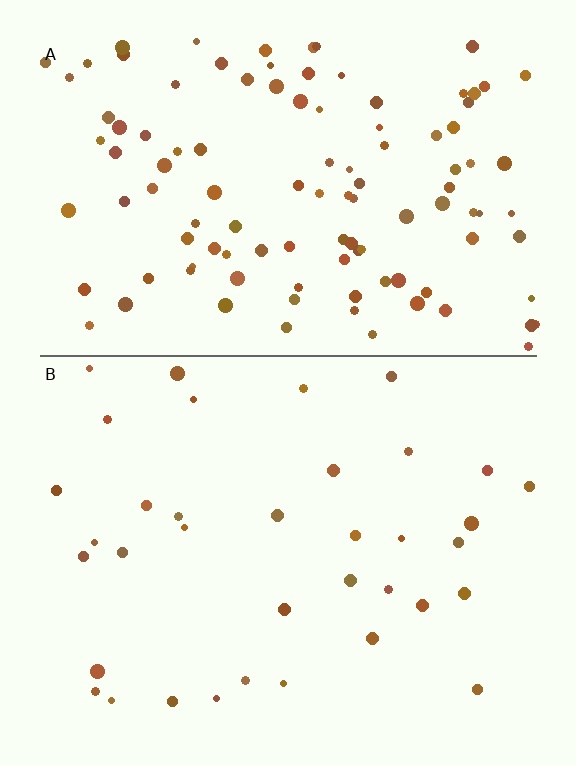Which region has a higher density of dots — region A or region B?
A (the top).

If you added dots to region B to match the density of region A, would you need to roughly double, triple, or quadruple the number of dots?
Approximately triple.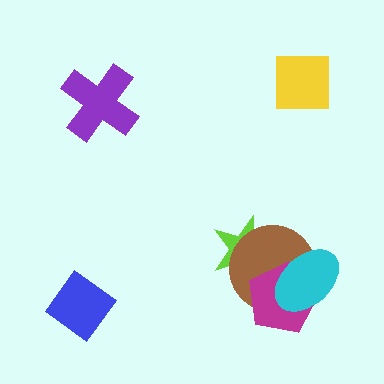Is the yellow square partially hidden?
No, no other shape covers it.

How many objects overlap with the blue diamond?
0 objects overlap with the blue diamond.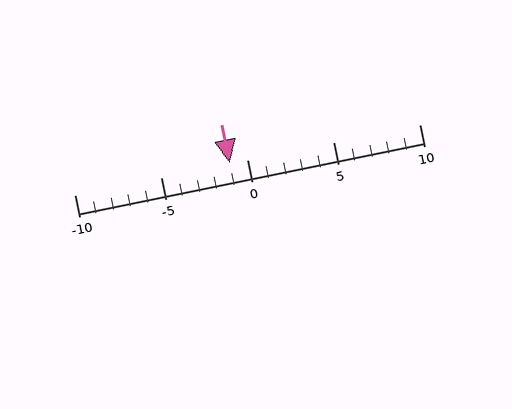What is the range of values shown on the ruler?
The ruler shows values from -10 to 10.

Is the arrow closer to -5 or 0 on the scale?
The arrow is closer to 0.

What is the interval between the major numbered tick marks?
The major tick marks are spaced 5 units apart.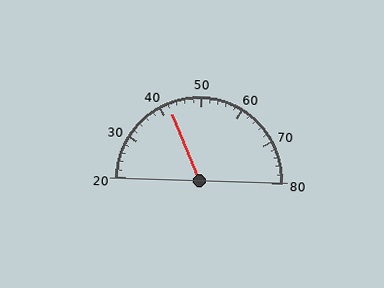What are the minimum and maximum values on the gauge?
The gauge ranges from 20 to 80.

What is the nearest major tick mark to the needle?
The nearest major tick mark is 40.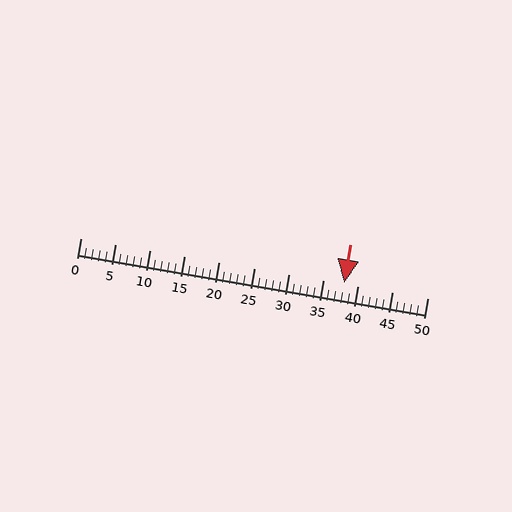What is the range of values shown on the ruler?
The ruler shows values from 0 to 50.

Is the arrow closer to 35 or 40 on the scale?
The arrow is closer to 40.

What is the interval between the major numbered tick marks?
The major tick marks are spaced 5 units apart.